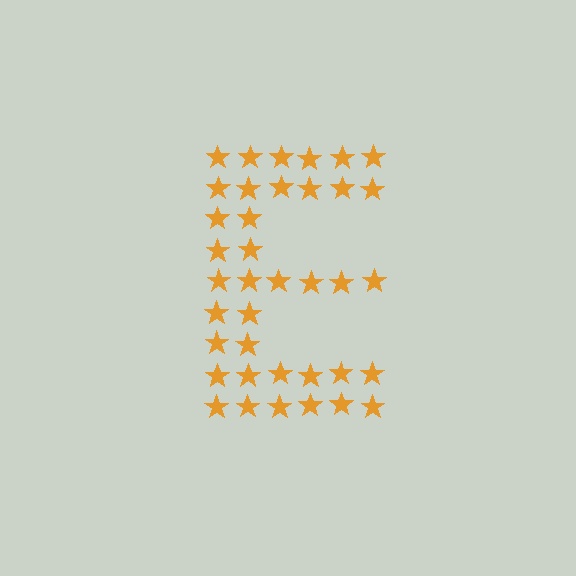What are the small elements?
The small elements are stars.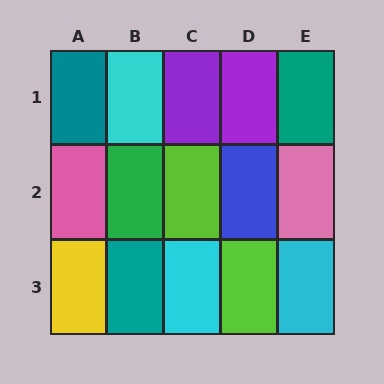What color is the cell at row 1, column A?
Teal.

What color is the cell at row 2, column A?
Pink.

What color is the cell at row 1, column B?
Cyan.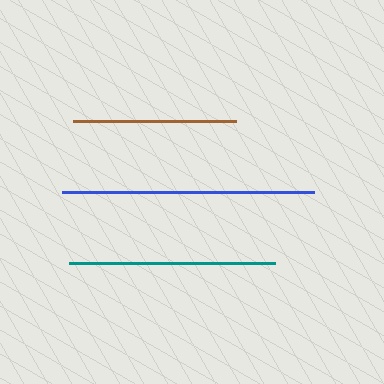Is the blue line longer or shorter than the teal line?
The blue line is longer than the teal line.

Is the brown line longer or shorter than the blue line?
The blue line is longer than the brown line.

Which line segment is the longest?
The blue line is the longest at approximately 252 pixels.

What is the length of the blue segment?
The blue segment is approximately 252 pixels long.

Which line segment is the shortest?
The brown line is the shortest at approximately 163 pixels.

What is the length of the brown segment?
The brown segment is approximately 163 pixels long.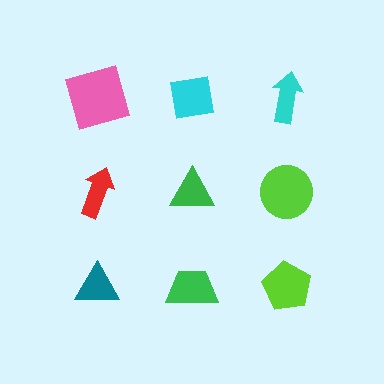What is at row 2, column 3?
A lime circle.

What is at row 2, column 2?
A green triangle.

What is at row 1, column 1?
A pink square.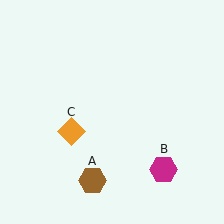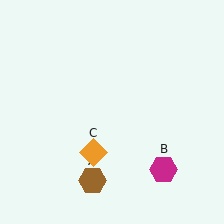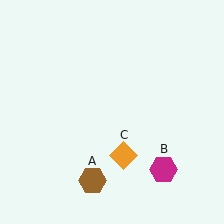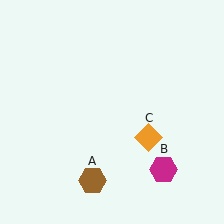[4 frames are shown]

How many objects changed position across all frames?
1 object changed position: orange diamond (object C).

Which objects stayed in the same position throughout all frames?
Brown hexagon (object A) and magenta hexagon (object B) remained stationary.